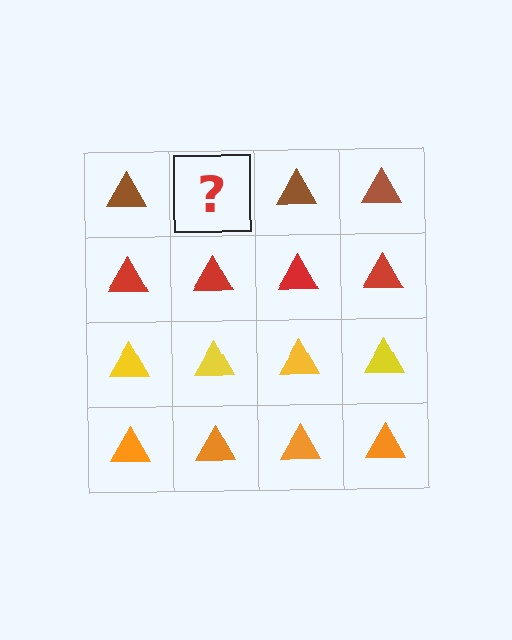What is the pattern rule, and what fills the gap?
The rule is that each row has a consistent color. The gap should be filled with a brown triangle.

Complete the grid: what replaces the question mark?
The question mark should be replaced with a brown triangle.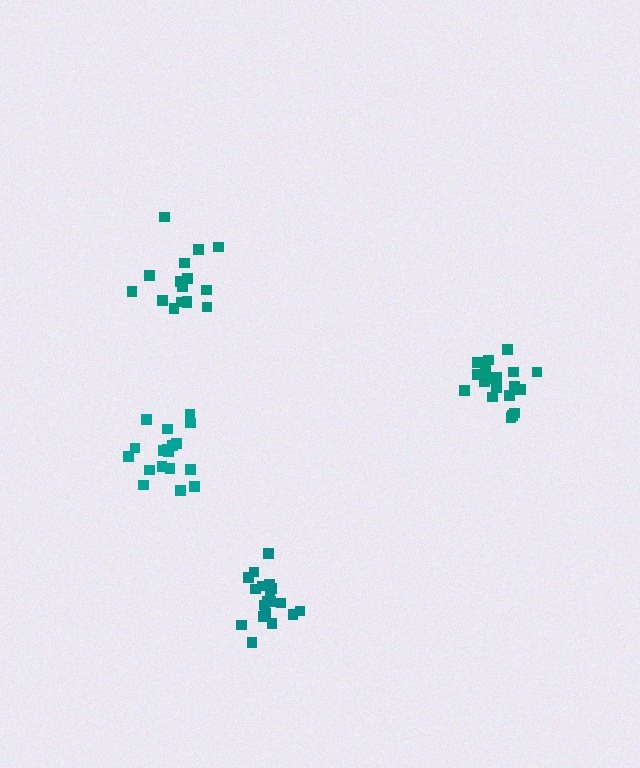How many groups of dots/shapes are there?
There are 4 groups.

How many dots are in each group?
Group 1: 16 dots, Group 2: 19 dots, Group 3: 18 dots, Group 4: 19 dots (72 total).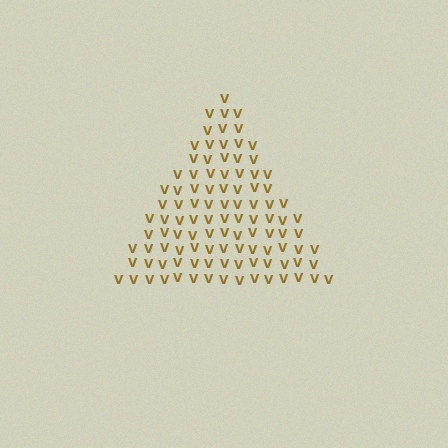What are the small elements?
The small elements are letter V's.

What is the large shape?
The large shape is a triangle.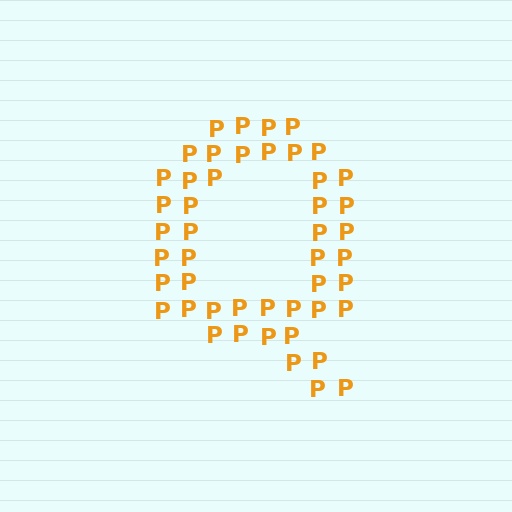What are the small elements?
The small elements are letter P's.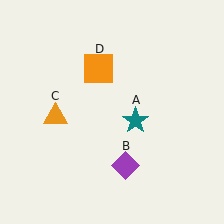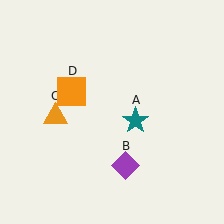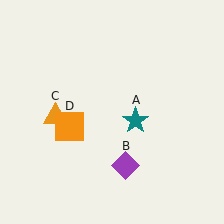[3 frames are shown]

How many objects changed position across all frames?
1 object changed position: orange square (object D).